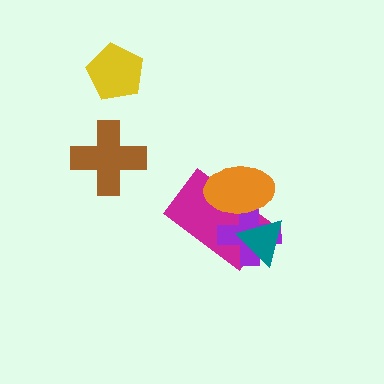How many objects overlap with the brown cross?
0 objects overlap with the brown cross.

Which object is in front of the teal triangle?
The orange ellipse is in front of the teal triangle.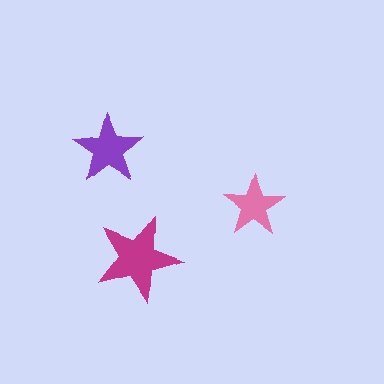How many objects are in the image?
There are 3 objects in the image.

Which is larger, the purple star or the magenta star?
The magenta one.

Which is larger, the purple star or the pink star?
The purple one.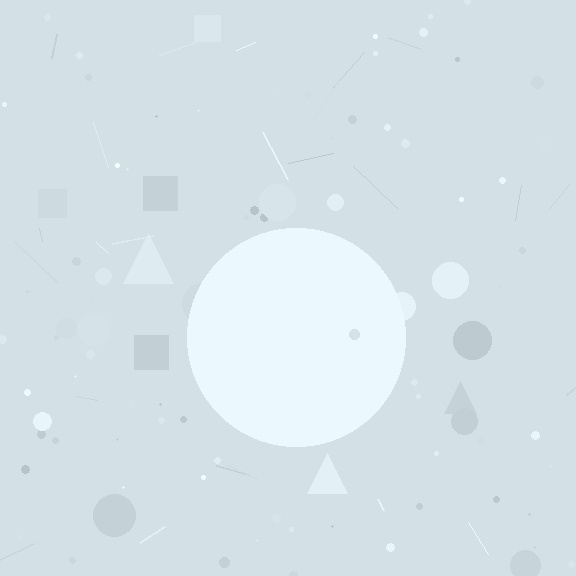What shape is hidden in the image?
A circle is hidden in the image.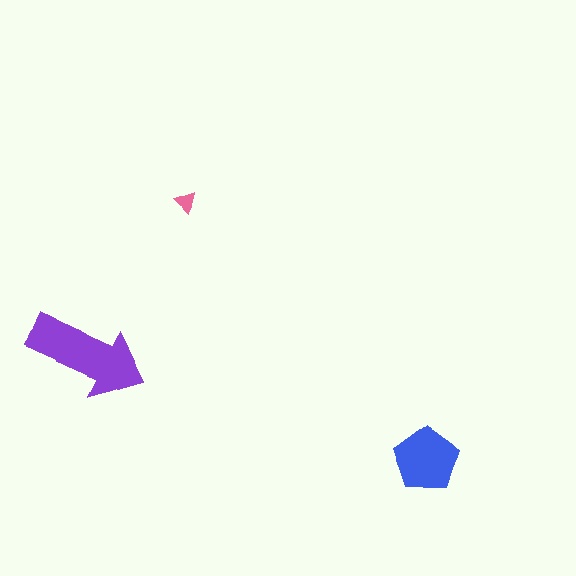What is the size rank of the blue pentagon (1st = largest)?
2nd.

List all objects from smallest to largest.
The pink triangle, the blue pentagon, the purple arrow.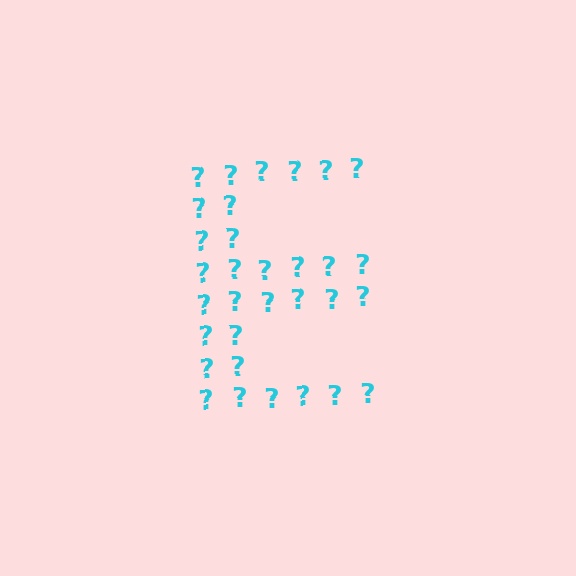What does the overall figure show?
The overall figure shows the letter E.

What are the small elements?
The small elements are question marks.